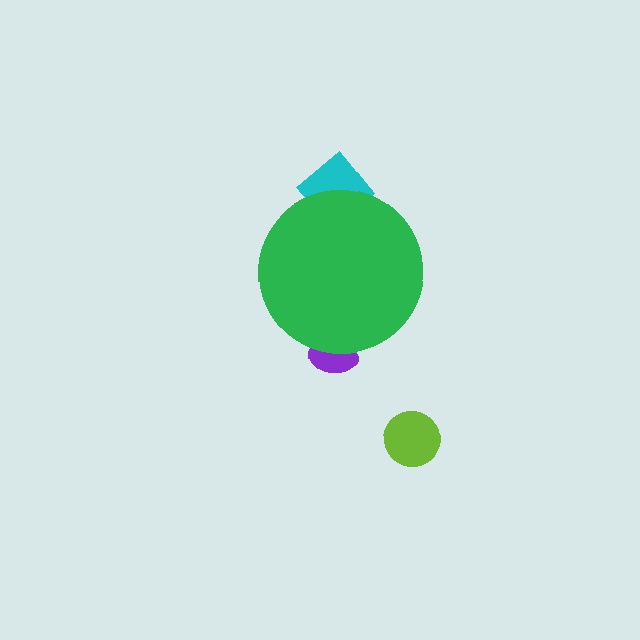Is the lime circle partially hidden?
No, the lime circle is fully visible.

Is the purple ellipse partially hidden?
Yes, the purple ellipse is partially hidden behind the green circle.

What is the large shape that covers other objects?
A green circle.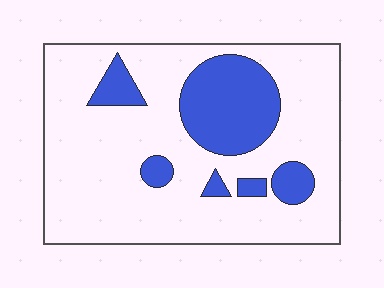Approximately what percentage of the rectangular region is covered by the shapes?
Approximately 20%.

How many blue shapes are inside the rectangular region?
6.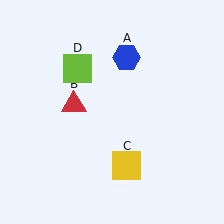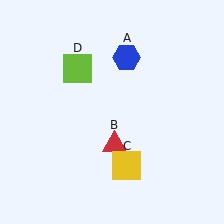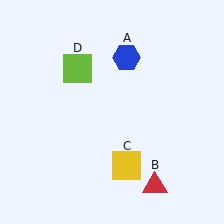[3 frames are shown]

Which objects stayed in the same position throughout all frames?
Blue hexagon (object A) and yellow square (object C) and lime square (object D) remained stationary.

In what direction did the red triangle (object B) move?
The red triangle (object B) moved down and to the right.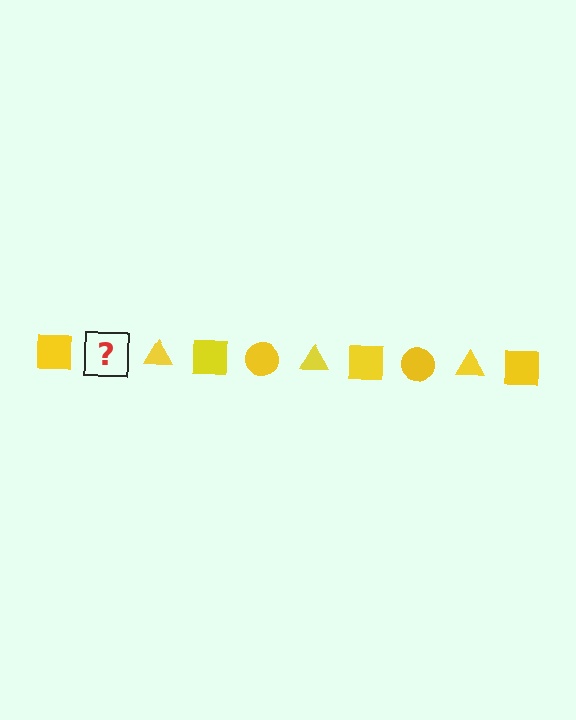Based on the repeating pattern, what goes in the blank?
The blank should be a yellow circle.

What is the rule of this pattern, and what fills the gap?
The rule is that the pattern cycles through square, circle, triangle shapes in yellow. The gap should be filled with a yellow circle.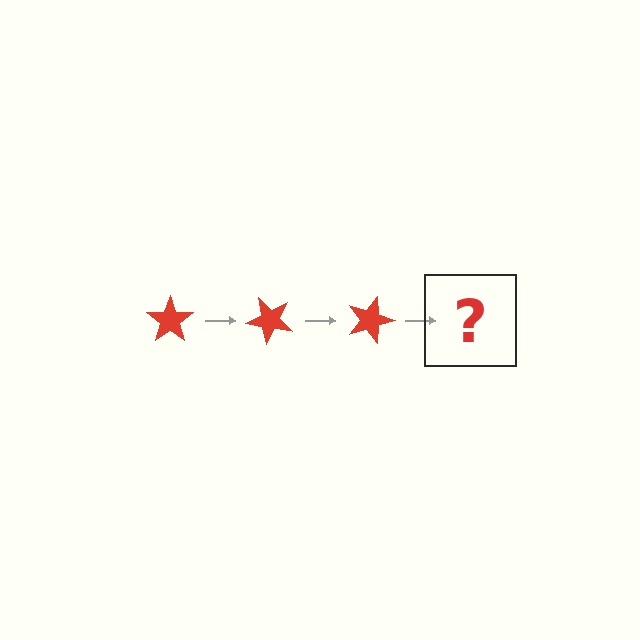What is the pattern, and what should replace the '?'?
The pattern is that the star rotates 45 degrees each step. The '?' should be a red star rotated 135 degrees.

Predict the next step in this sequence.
The next step is a red star rotated 135 degrees.